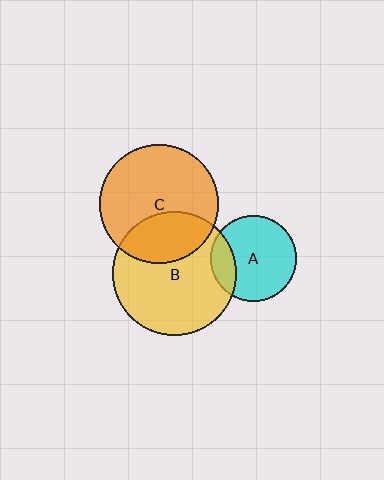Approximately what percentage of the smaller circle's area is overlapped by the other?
Approximately 20%.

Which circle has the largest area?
Circle B (yellow).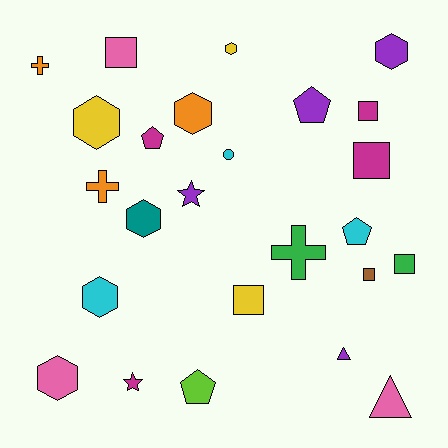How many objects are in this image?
There are 25 objects.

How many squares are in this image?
There are 6 squares.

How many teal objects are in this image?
There is 1 teal object.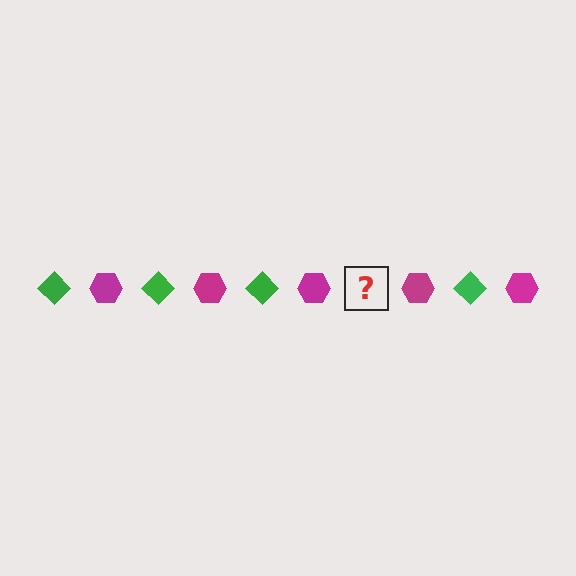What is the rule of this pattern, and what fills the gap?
The rule is that the pattern alternates between green diamond and magenta hexagon. The gap should be filled with a green diamond.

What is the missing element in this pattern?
The missing element is a green diamond.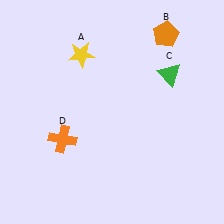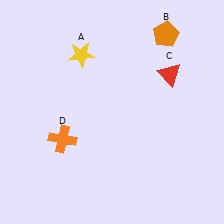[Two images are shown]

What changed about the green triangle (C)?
In Image 1, C is green. In Image 2, it changed to red.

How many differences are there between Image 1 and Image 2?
There is 1 difference between the two images.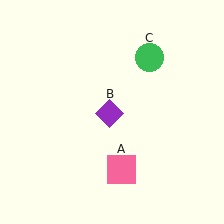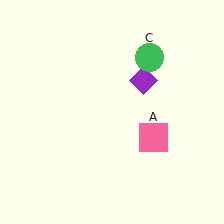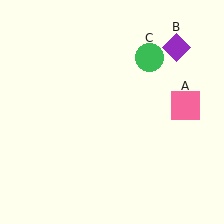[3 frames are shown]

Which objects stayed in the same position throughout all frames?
Green circle (object C) remained stationary.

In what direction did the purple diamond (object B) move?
The purple diamond (object B) moved up and to the right.